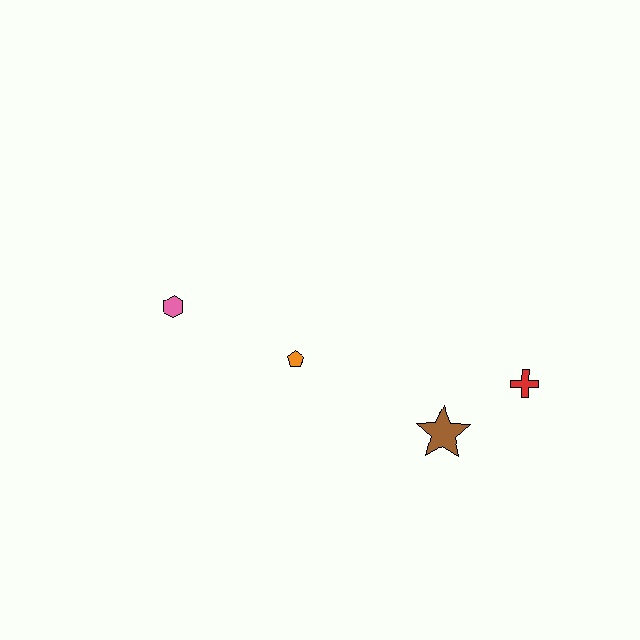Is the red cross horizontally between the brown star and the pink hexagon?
No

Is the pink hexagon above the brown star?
Yes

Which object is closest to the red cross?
The brown star is closest to the red cross.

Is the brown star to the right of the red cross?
No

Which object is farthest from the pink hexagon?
The red cross is farthest from the pink hexagon.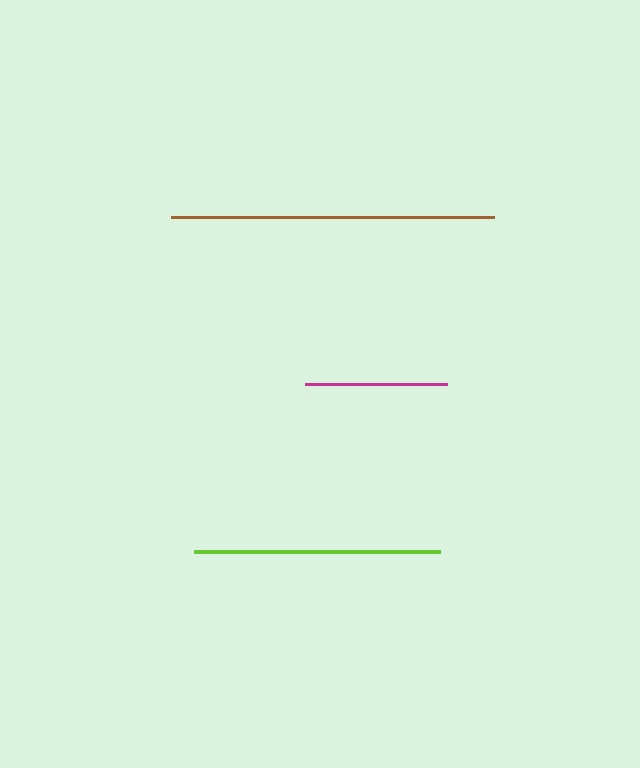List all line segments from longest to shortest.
From longest to shortest: brown, lime, magenta.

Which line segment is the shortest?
The magenta line is the shortest at approximately 141 pixels.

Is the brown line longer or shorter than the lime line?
The brown line is longer than the lime line.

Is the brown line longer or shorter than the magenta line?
The brown line is longer than the magenta line.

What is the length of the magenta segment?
The magenta segment is approximately 141 pixels long.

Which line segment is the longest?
The brown line is the longest at approximately 323 pixels.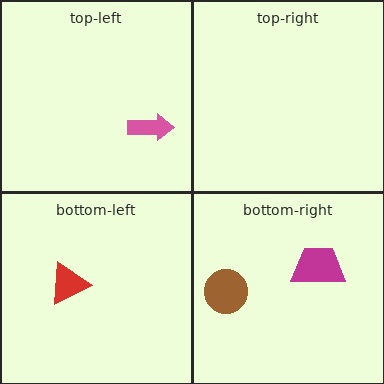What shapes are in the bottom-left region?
The red triangle.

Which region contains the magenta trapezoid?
The bottom-right region.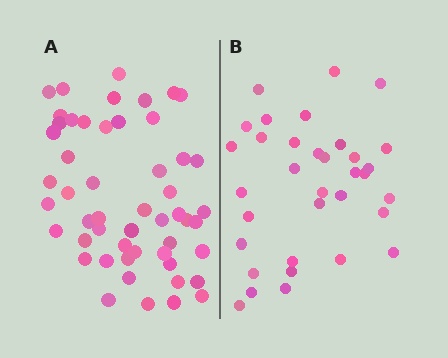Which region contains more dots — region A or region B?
Region A (the left region) has more dots.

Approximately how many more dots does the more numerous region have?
Region A has approximately 20 more dots than region B.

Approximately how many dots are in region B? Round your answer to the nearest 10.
About 30 dots. (The exact count is 34, which rounds to 30.)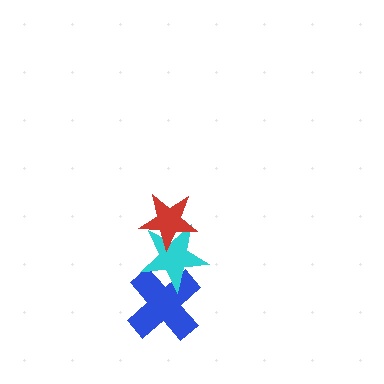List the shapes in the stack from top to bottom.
From top to bottom: the red star, the cyan star, the blue cross.